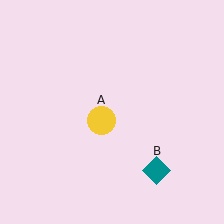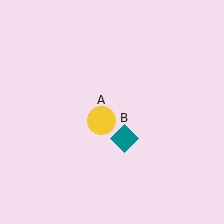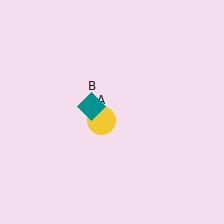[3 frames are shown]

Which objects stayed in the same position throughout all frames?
Yellow circle (object A) remained stationary.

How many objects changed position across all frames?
1 object changed position: teal diamond (object B).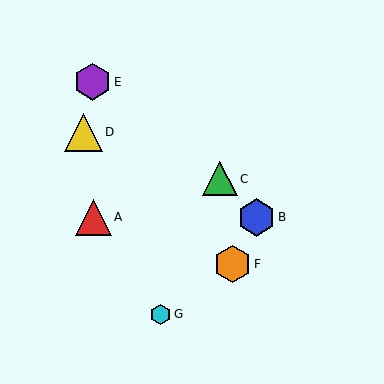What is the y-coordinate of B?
Object B is at y≈217.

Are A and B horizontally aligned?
Yes, both are at y≈217.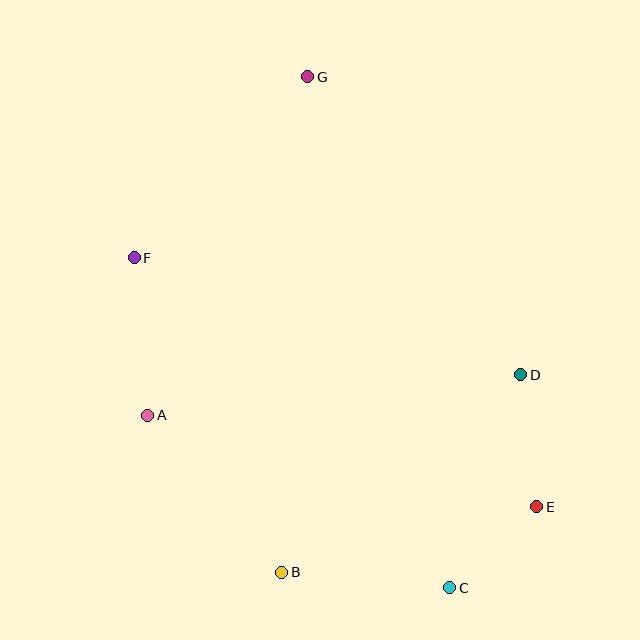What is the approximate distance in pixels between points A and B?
The distance between A and B is approximately 206 pixels.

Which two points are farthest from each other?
Points C and G are farthest from each other.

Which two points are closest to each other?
Points C and E are closest to each other.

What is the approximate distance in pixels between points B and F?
The distance between B and F is approximately 347 pixels.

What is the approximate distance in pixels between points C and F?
The distance between C and F is approximately 456 pixels.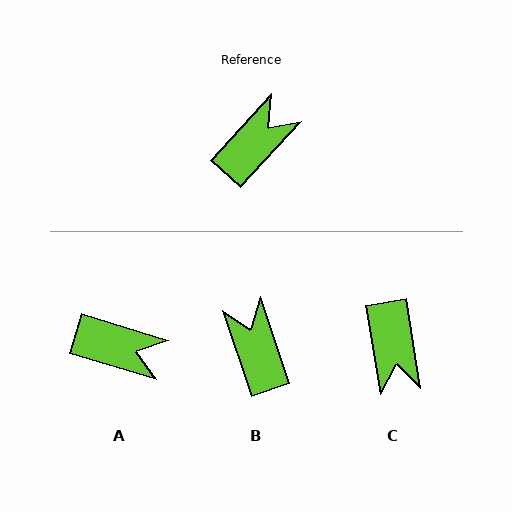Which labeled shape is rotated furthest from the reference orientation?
C, about 128 degrees away.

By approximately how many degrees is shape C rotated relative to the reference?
Approximately 128 degrees clockwise.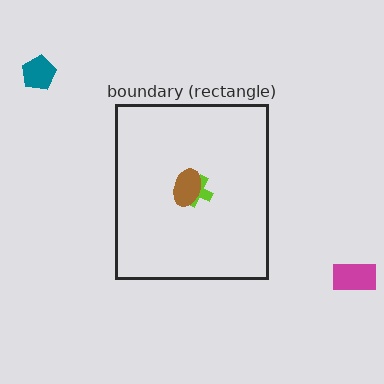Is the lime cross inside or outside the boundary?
Inside.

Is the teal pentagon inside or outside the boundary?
Outside.